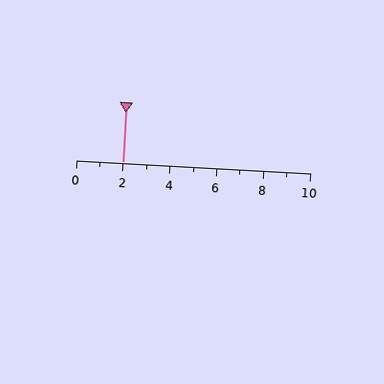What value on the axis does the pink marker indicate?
The marker indicates approximately 2.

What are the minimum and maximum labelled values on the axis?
The axis runs from 0 to 10.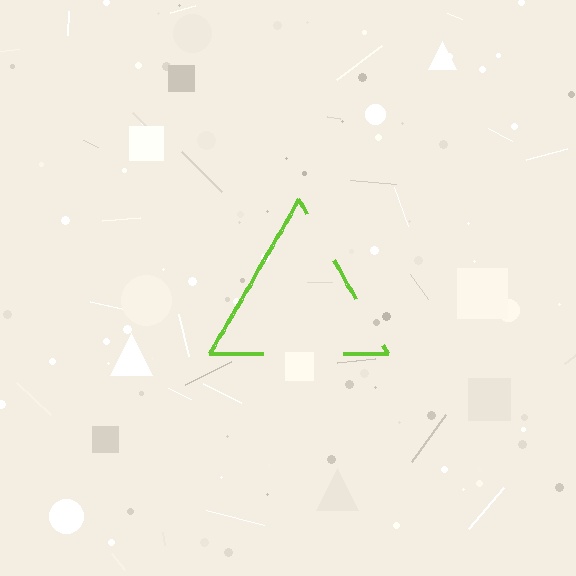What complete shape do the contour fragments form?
The contour fragments form a triangle.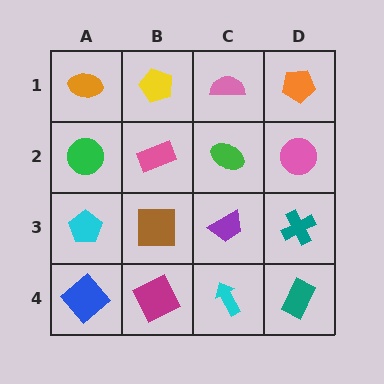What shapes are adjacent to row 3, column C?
A green ellipse (row 2, column C), a cyan arrow (row 4, column C), a brown square (row 3, column B), a teal cross (row 3, column D).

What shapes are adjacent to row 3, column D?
A pink circle (row 2, column D), a teal rectangle (row 4, column D), a purple trapezoid (row 3, column C).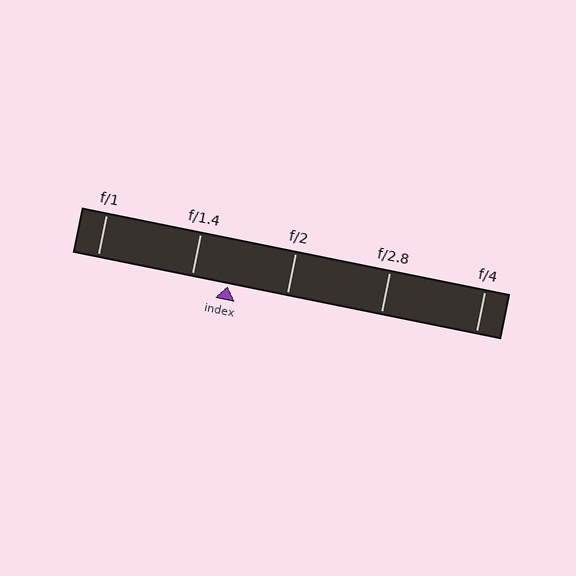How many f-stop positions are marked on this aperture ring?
There are 5 f-stop positions marked.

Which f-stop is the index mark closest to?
The index mark is closest to f/1.4.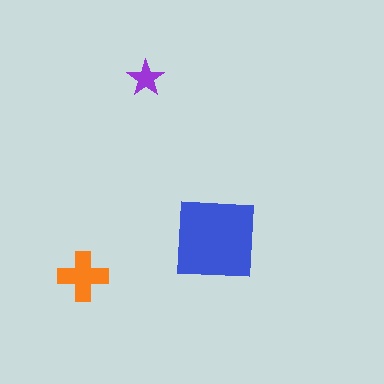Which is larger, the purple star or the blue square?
The blue square.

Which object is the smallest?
The purple star.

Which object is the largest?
The blue square.